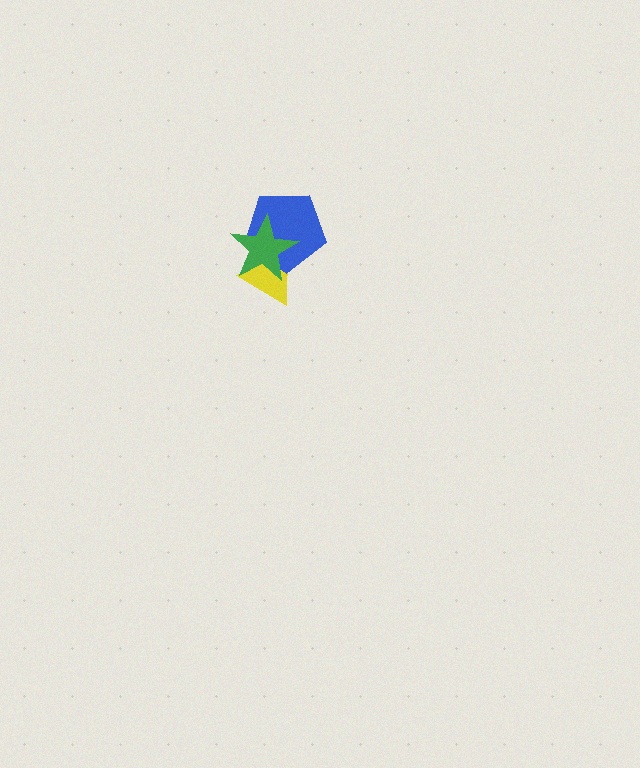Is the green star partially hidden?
No, no other shape covers it.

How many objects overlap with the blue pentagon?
2 objects overlap with the blue pentagon.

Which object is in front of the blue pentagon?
The green star is in front of the blue pentagon.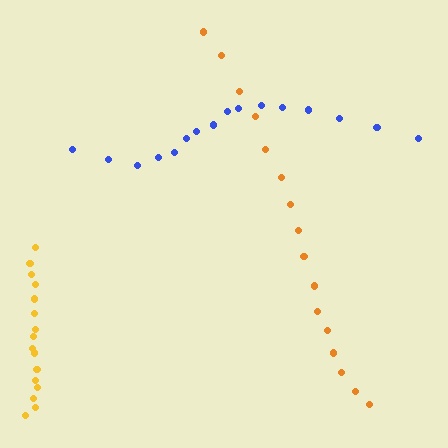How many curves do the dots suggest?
There are 3 distinct paths.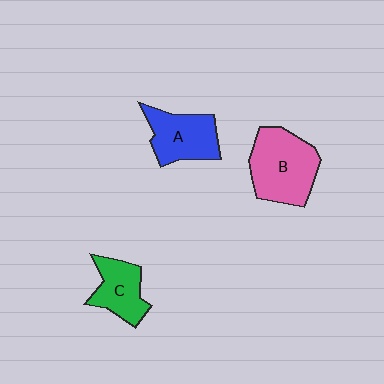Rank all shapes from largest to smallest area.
From largest to smallest: B (pink), A (blue), C (green).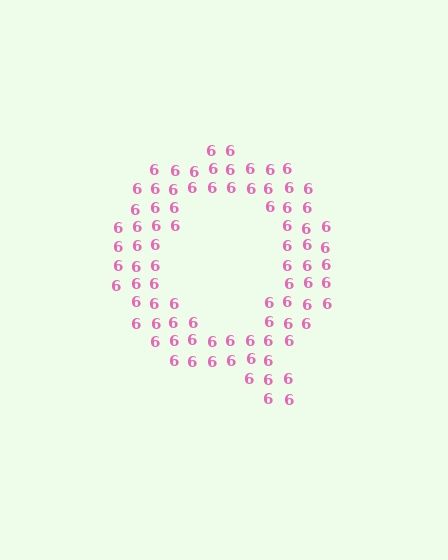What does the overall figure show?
The overall figure shows the letter Q.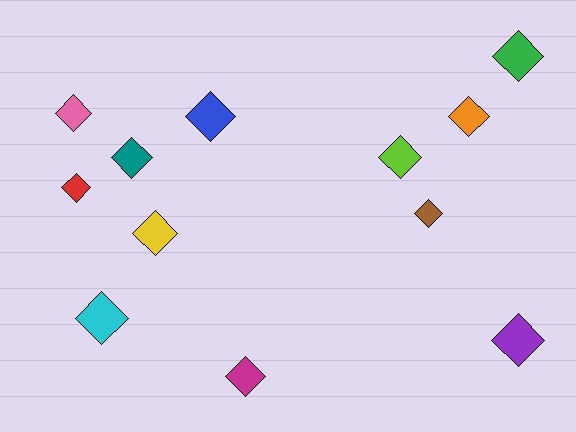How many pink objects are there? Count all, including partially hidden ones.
There is 1 pink object.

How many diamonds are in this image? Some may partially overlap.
There are 12 diamonds.